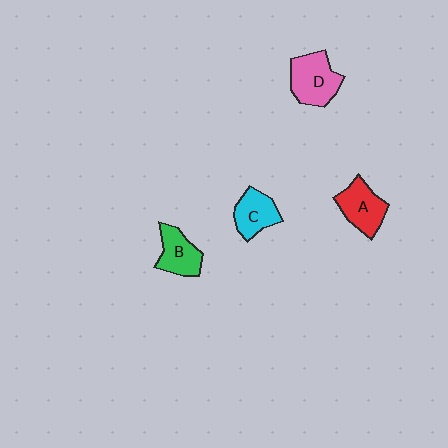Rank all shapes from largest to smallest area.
From largest to smallest: D (pink), A (red), B (green), C (cyan).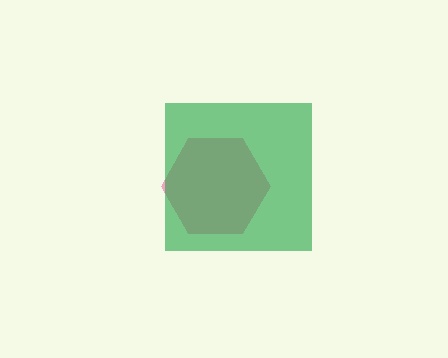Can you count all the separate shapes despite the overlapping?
Yes, there are 2 separate shapes.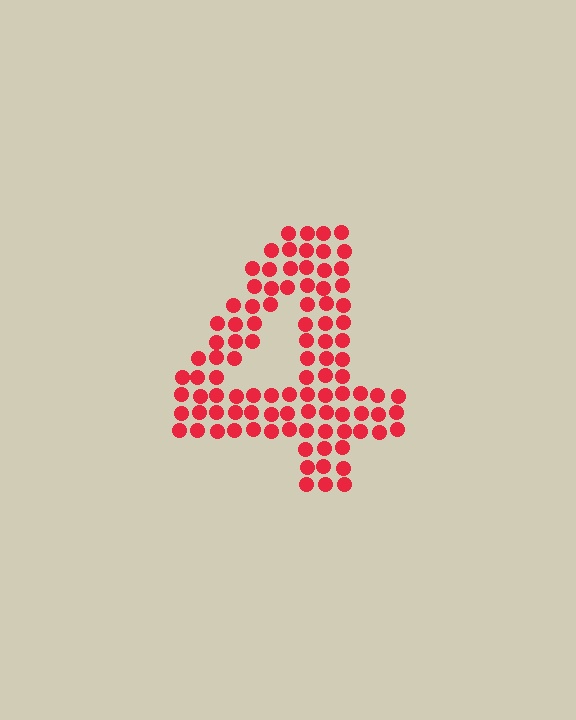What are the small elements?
The small elements are circles.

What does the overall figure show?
The overall figure shows the digit 4.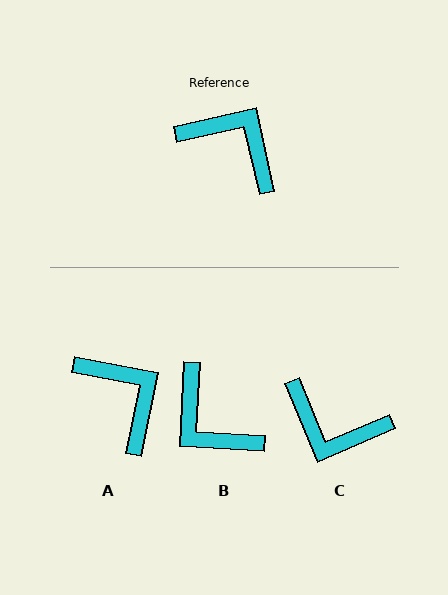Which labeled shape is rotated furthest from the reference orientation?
C, about 170 degrees away.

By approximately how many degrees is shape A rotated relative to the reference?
Approximately 24 degrees clockwise.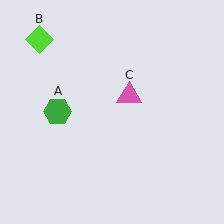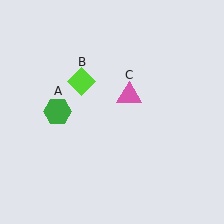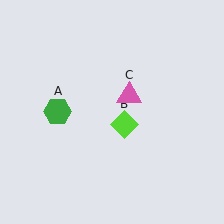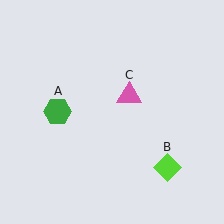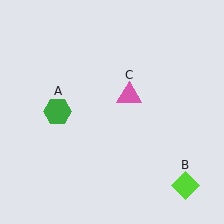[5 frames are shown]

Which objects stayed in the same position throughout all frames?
Green hexagon (object A) and pink triangle (object C) remained stationary.